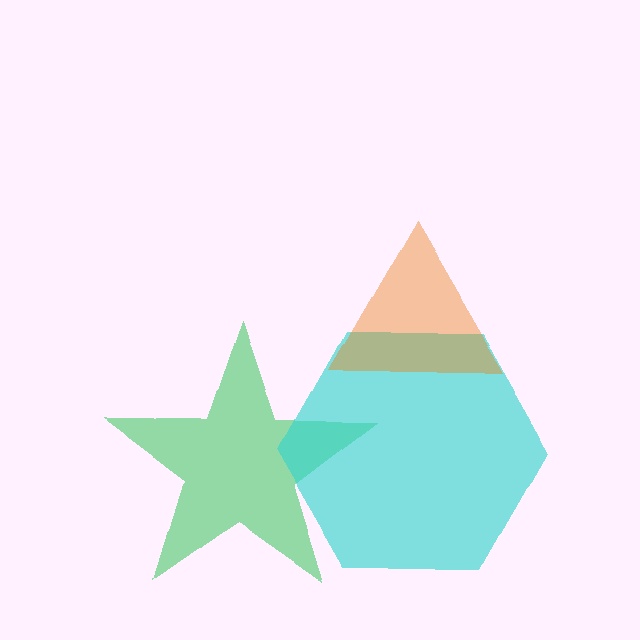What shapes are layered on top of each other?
The layered shapes are: a green star, a cyan hexagon, an orange triangle.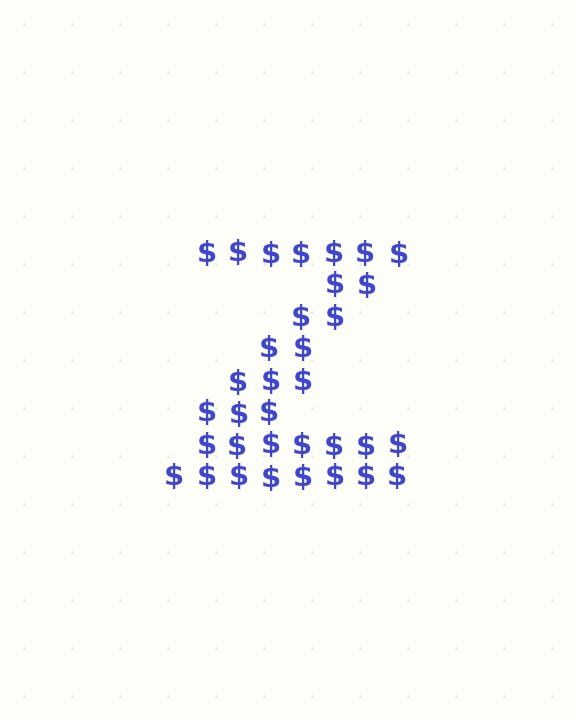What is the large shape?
The large shape is the letter Z.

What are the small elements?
The small elements are dollar signs.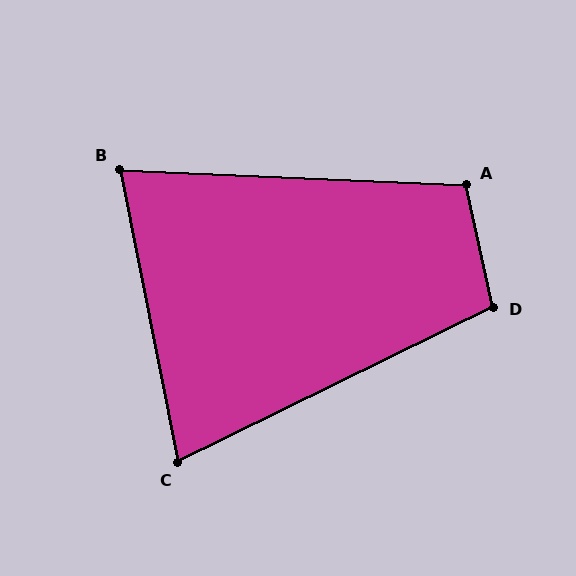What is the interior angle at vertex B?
Approximately 76 degrees (acute).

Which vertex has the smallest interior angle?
C, at approximately 75 degrees.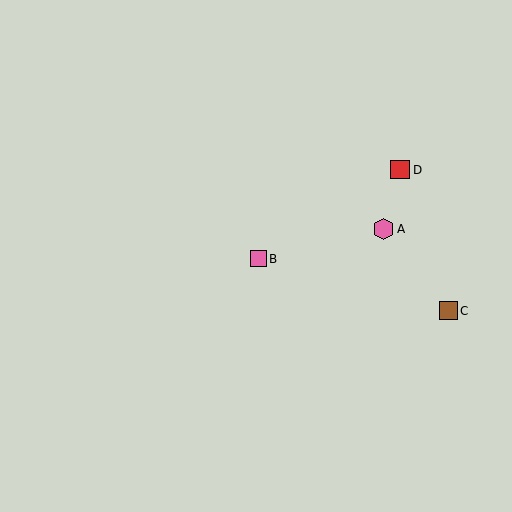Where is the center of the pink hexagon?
The center of the pink hexagon is at (383, 229).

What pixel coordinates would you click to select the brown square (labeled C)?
Click at (448, 311) to select the brown square C.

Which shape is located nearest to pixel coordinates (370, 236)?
The pink hexagon (labeled A) at (383, 229) is nearest to that location.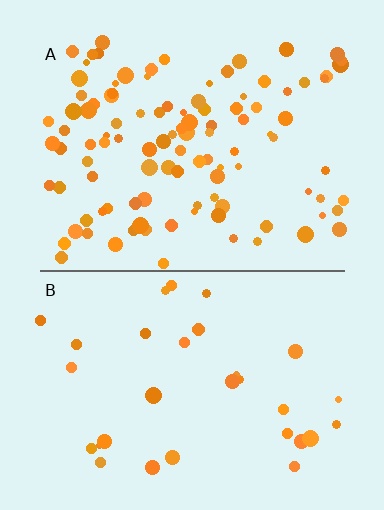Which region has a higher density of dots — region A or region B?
A (the top).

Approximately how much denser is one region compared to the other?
Approximately 3.4× — region A over region B.